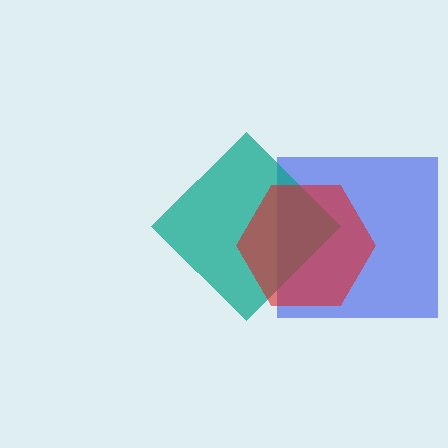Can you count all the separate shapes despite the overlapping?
Yes, there are 3 separate shapes.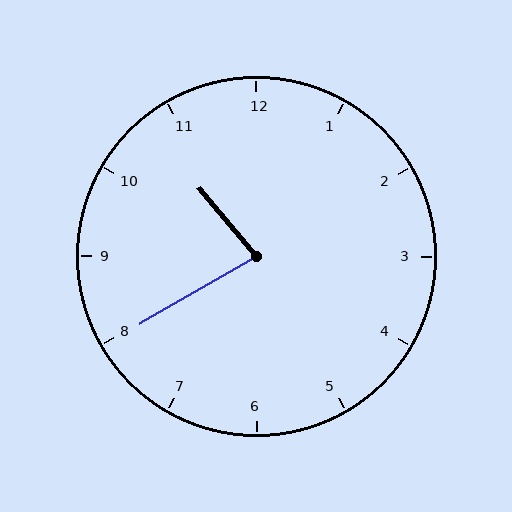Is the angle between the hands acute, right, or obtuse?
It is acute.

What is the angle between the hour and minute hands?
Approximately 80 degrees.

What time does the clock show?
10:40.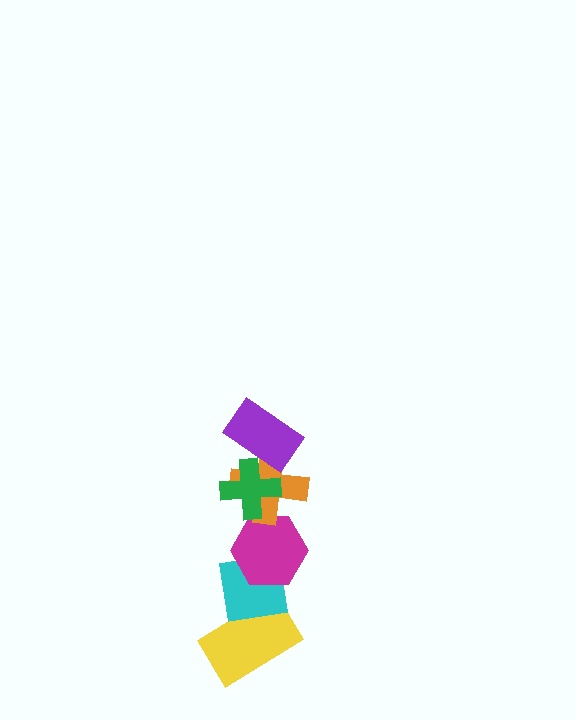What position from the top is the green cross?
The green cross is 2nd from the top.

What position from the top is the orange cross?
The orange cross is 3rd from the top.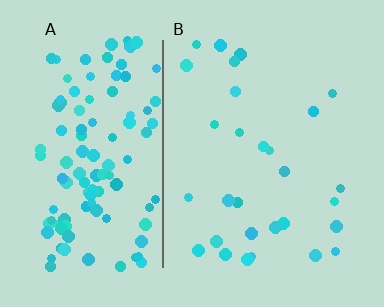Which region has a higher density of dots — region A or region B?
A (the left).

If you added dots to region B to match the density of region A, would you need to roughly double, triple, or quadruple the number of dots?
Approximately quadruple.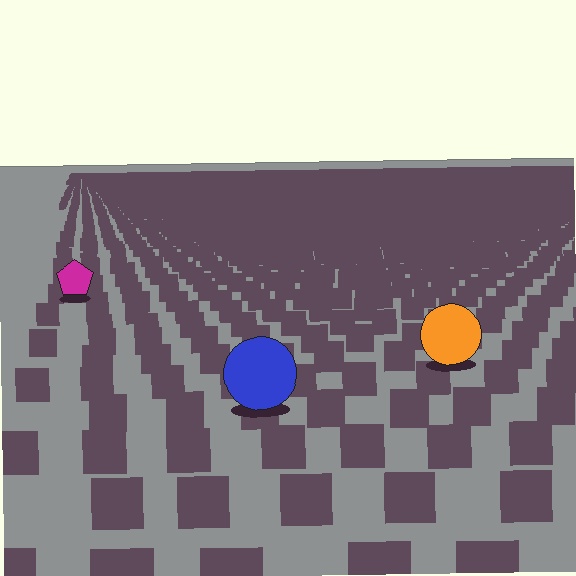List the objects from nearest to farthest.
From nearest to farthest: the blue circle, the orange circle, the magenta pentagon.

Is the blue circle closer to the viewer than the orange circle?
Yes. The blue circle is closer — you can tell from the texture gradient: the ground texture is coarser near it.